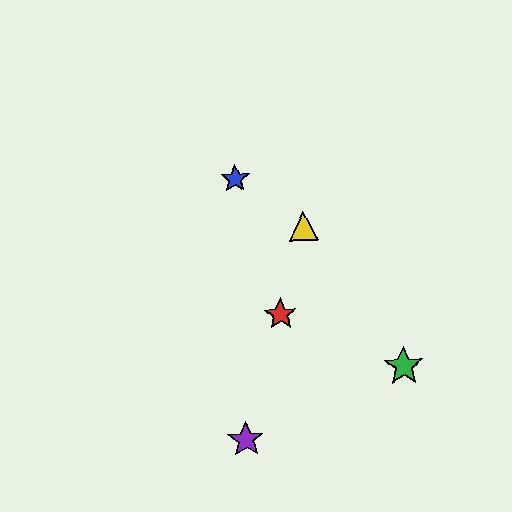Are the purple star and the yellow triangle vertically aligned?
No, the purple star is at x≈246 and the yellow triangle is at x≈304.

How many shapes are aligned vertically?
2 shapes (the blue star, the purple star) are aligned vertically.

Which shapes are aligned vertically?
The blue star, the purple star are aligned vertically.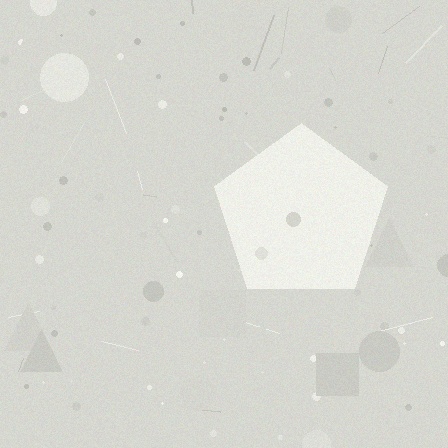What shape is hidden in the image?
A pentagon is hidden in the image.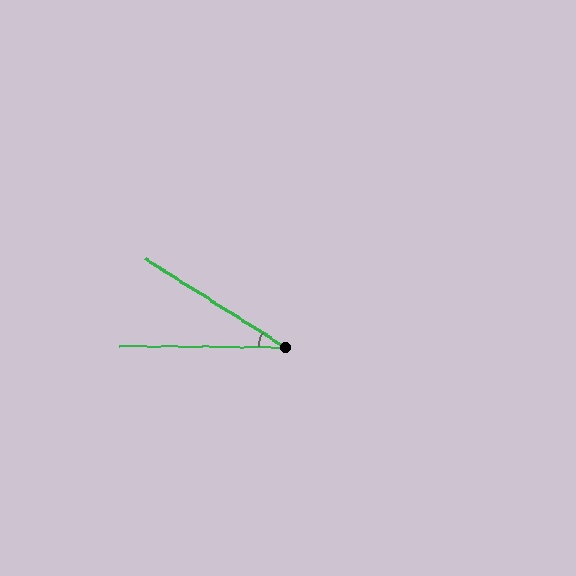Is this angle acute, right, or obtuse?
It is acute.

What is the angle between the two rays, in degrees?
Approximately 32 degrees.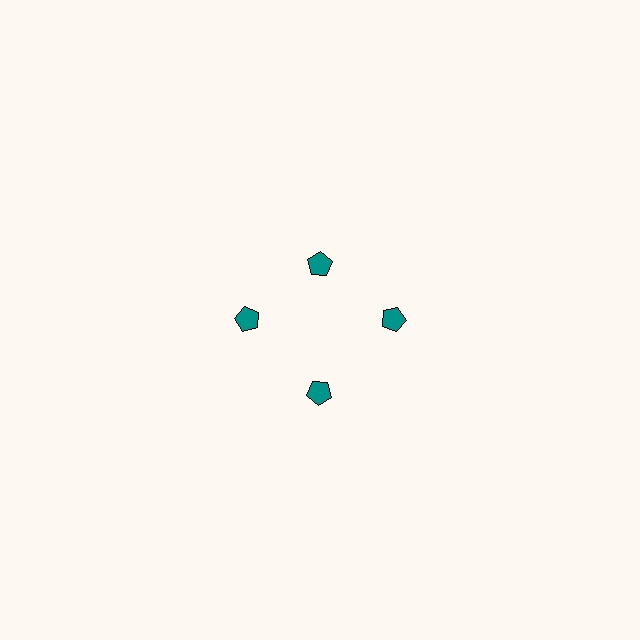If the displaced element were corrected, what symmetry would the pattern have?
It would have 4-fold rotational symmetry — the pattern would map onto itself every 90 degrees.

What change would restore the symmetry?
The symmetry would be restored by moving it outward, back onto the ring so that all 4 pentagons sit at equal angles and equal distance from the center.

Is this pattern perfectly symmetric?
No. The 4 teal pentagons are arranged in a ring, but one element near the 12 o'clock position is pulled inward toward the center, breaking the 4-fold rotational symmetry.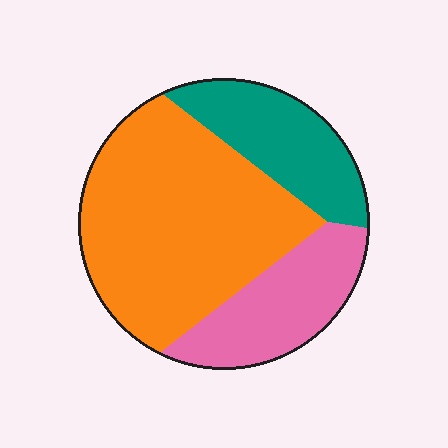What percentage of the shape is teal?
Teal takes up about one fifth (1/5) of the shape.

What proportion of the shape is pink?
Pink takes up about one quarter (1/4) of the shape.